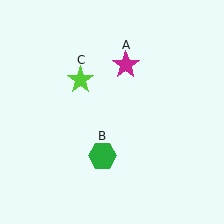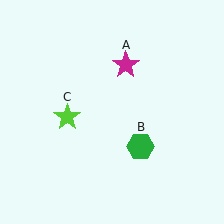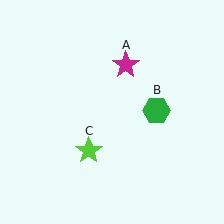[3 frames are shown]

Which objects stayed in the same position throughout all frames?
Magenta star (object A) remained stationary.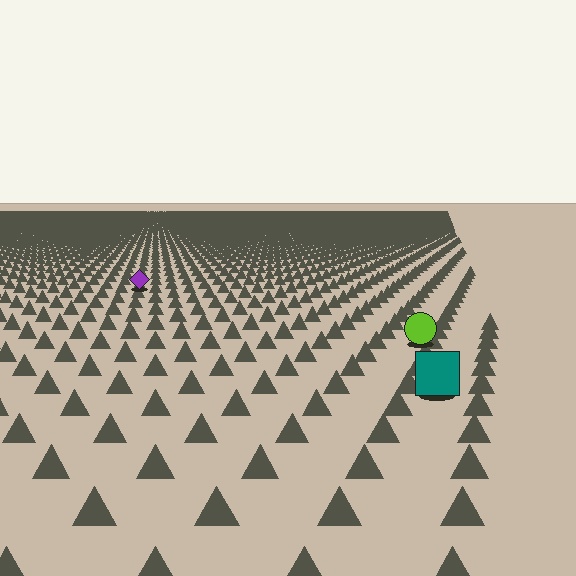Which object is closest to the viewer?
The teal square is closest. The texture marks near it are larger and more spread out.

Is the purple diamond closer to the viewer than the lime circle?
No. The lime circle is closer — you can tell from the texture gradient: the ground texture is coarser near it.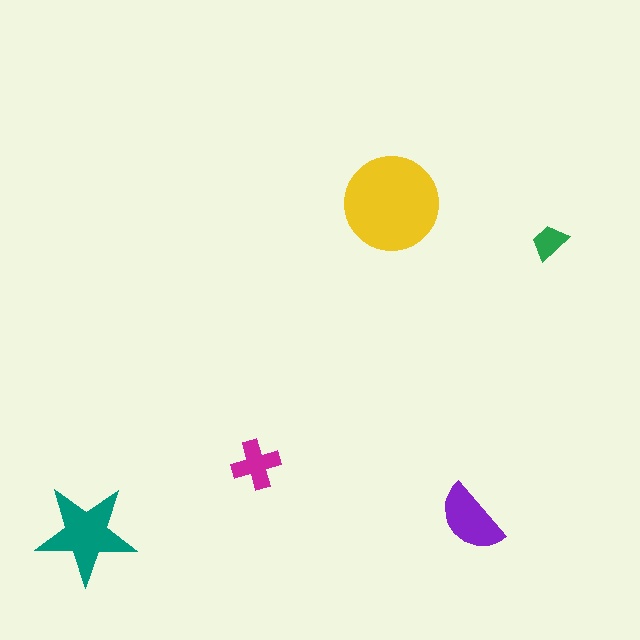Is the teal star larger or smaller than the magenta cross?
Larger.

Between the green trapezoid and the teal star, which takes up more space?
The teal star.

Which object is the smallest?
The green trapezoid.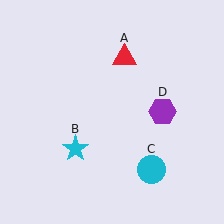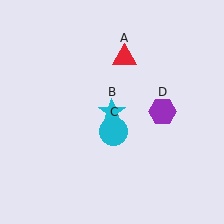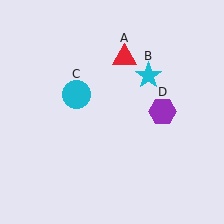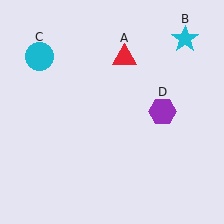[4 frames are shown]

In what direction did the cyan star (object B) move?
The cyan star (object B) moved up and to the right.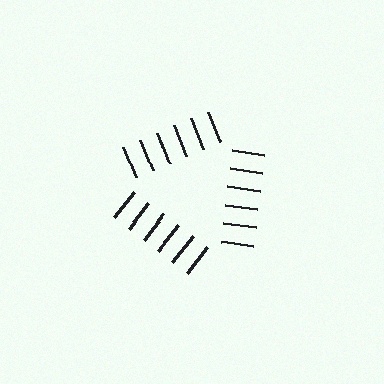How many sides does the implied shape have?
3 sides — the line-ends trace a triangle.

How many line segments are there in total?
18 — 6 along each of the 3 edges.